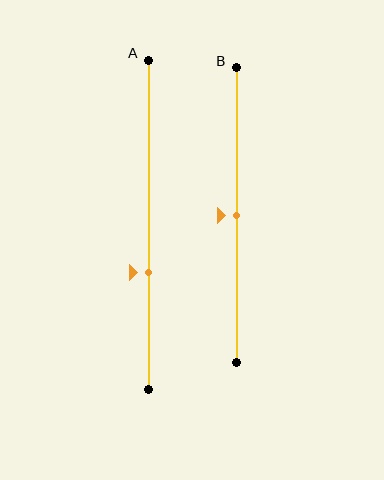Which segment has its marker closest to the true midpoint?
Segment B has its marker closest to the true midpoint.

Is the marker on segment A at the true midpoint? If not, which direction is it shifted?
No, the marker on segment A is shifted downward by about 14% of the segment length.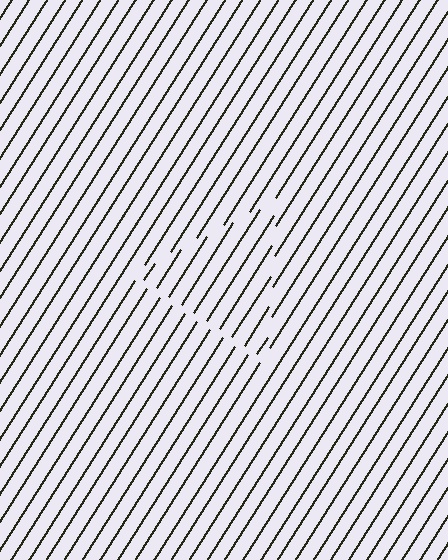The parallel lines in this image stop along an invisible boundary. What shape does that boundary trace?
An illusory triangle. The interior of the shape contains the same grating, shifted by half a period — the contour is defined by the phase discontinuity where line-ends from the inner and outer gratings abut.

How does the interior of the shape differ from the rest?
The interior of the shape contains the same grating, shifted by half a period — the contour is defined by the phase discontinuity where line-ends from the inner and outer gratings abut.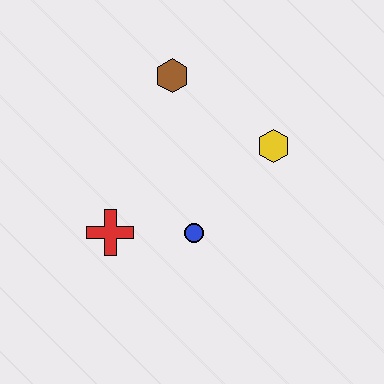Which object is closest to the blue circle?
The red cross is closest to the blue circle.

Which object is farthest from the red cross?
The yellow hexagon is farthest from the red cross.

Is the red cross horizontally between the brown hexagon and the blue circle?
No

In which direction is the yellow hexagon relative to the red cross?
The yellow hexagon is to the right of the red cross.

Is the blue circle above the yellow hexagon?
No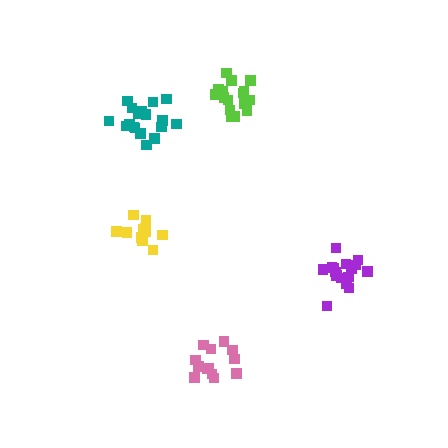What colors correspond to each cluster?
The clusters are colored: yellow, teal, pink, purple, lime.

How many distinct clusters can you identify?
There are 5 distinct clusters.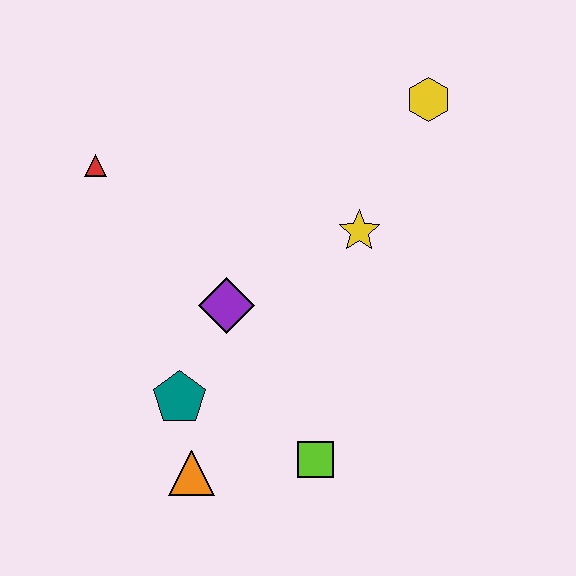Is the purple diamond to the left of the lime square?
Yes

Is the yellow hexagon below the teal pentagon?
No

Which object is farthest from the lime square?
The yellow hexagon is farthest from the lime square.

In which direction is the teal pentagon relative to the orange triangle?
The teal pentagon is above the orange triangle.